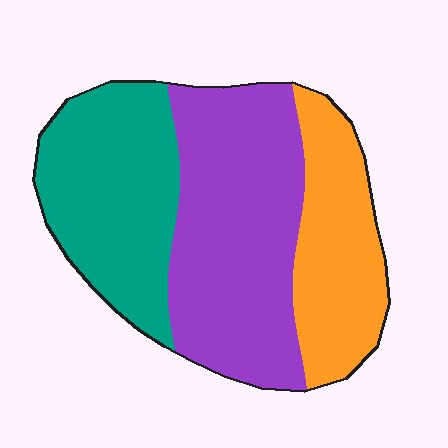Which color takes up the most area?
Purple, at roughly 45%.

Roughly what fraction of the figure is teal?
Teal covers roughly 30% of the figure.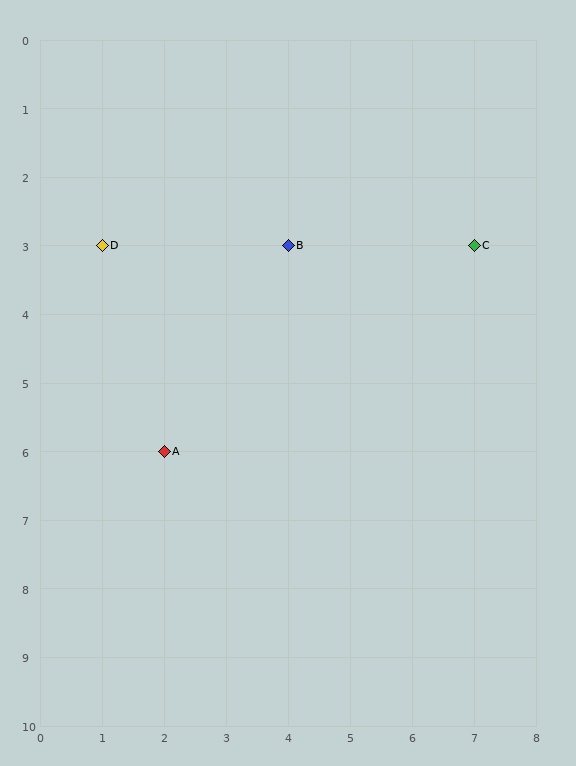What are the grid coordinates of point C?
Point C is at grid coordinates (7, 3).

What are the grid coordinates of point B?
Point B is at grid coordinates (4, 3).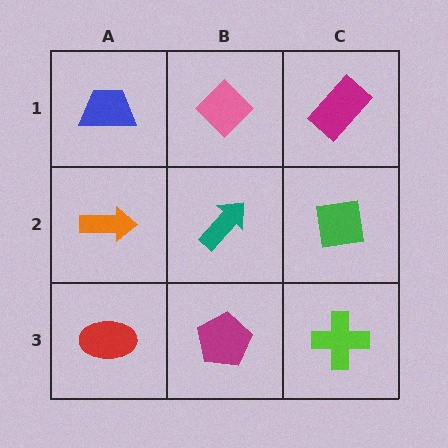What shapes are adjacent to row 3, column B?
A teal arrow (row 2, column B), a red ellipse (row 3, column A), a lime cross (row 3, column C).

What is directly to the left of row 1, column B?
A blue trapezoid.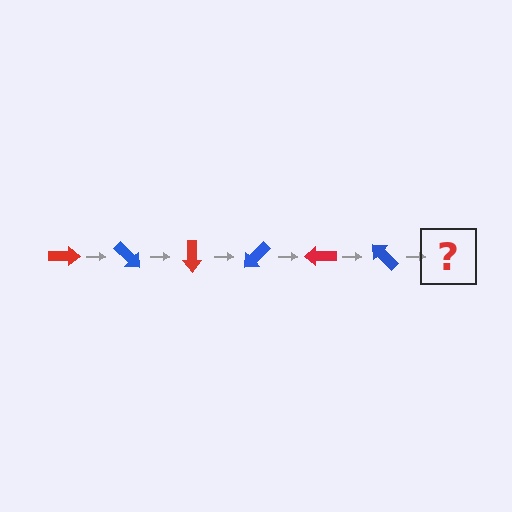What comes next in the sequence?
The next element should be a red arrow, rotated 270 degrees from the start.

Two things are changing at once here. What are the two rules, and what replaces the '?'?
The two rules are that it rotates 45 degrees each step and the color cycles through red and blue. The '?' should be a red arrow, rotated 270 degrees from the start.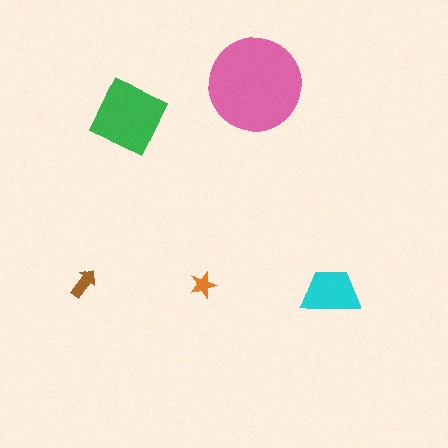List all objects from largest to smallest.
The pink circle, the green square, the cyan trapezoid, the brown arrow, the orange star.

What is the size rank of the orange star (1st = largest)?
5th.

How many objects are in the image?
There are 5 objects in the image.